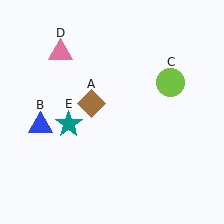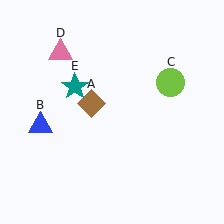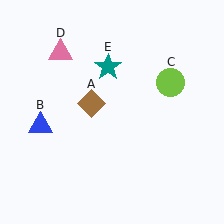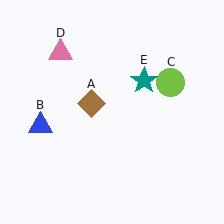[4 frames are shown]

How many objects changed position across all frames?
1 object changed position: teal star (object E).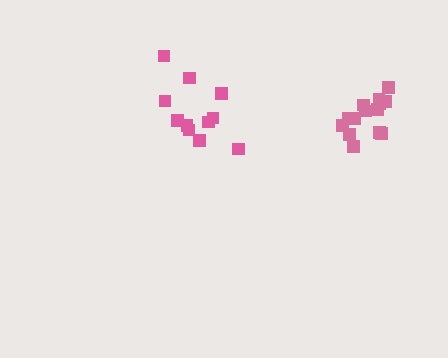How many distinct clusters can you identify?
There are 2 distinct clusters.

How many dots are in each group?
Group 1: 11 dots, Group 2: 14 dots (25 total).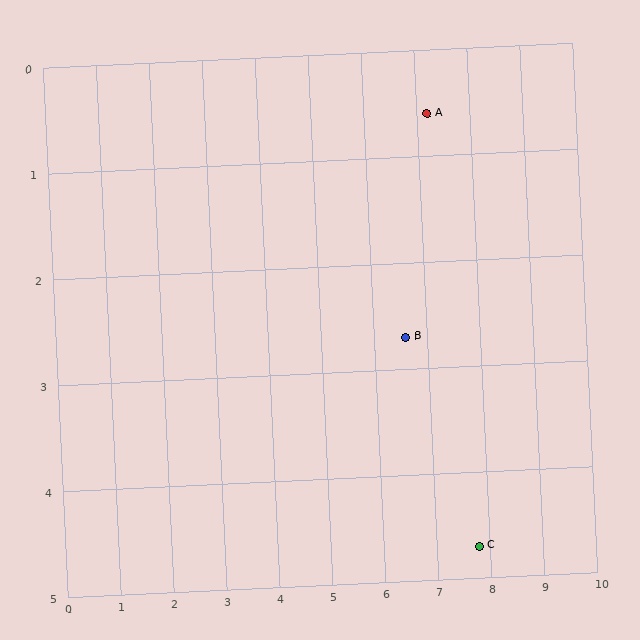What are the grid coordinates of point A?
Point A is at approximately (7.2, 0.6).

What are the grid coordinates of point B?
Point B is at approximately (6.6, 2.7).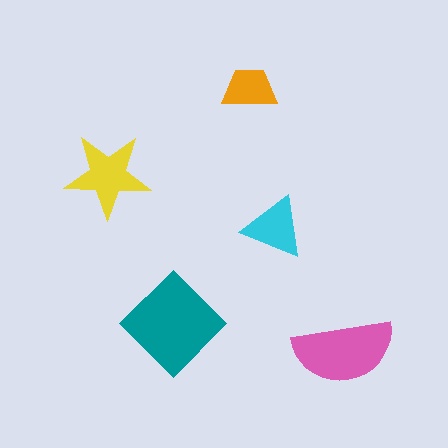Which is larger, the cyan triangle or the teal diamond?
The teal diamond.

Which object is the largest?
The teal diamond.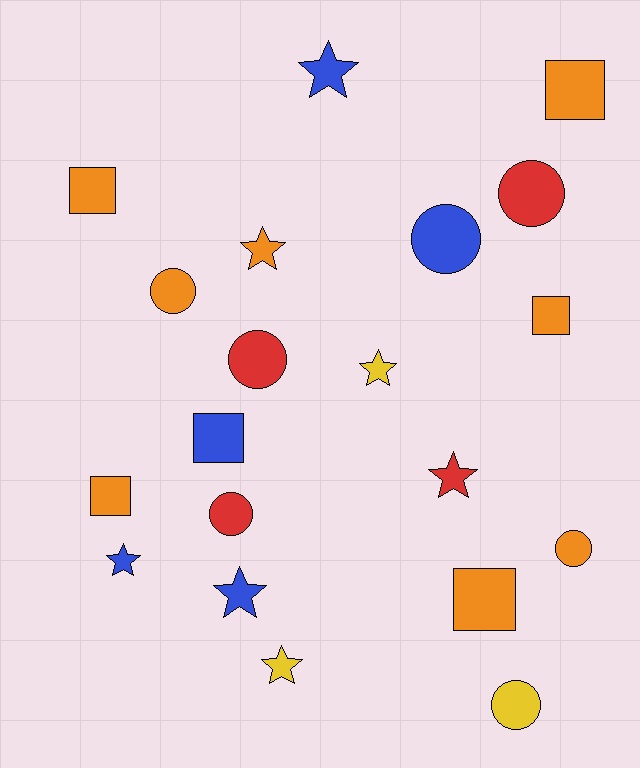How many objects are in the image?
There are 20 objects.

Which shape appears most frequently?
Star, with 7 objects.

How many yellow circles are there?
There is 1 yellow circle.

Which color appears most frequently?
Orange, with 8 objects.